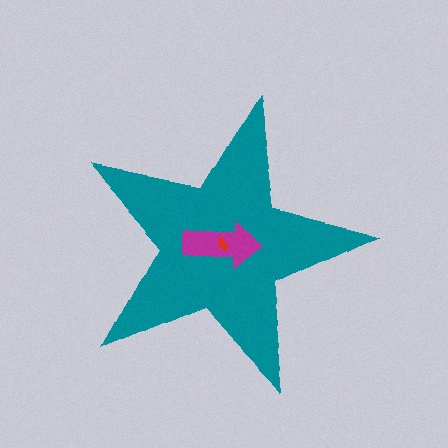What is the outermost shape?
The teal star.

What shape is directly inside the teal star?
The magenta arrow.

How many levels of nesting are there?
3.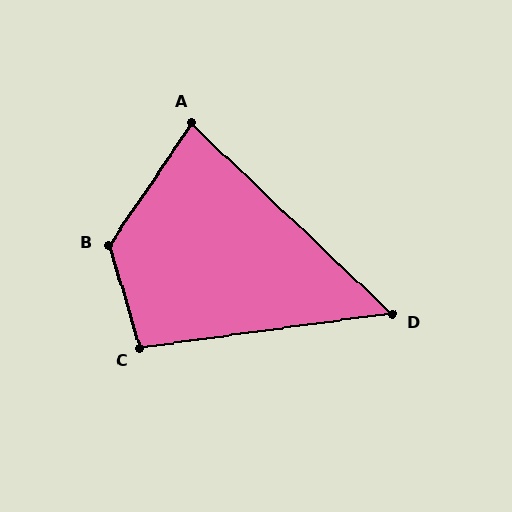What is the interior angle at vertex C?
Approximately 99 degrees (obtuse).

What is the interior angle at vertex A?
Approximately 81 degrees (acute).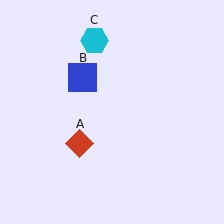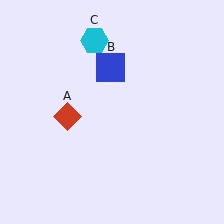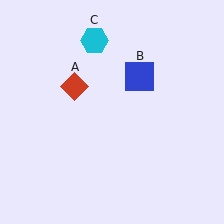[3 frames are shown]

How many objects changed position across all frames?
2 objects changed position: red diamond (object A), blue square (object B).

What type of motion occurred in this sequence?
The red diamond (object A), blue square (object B) rotated clockwise around the center of the scene.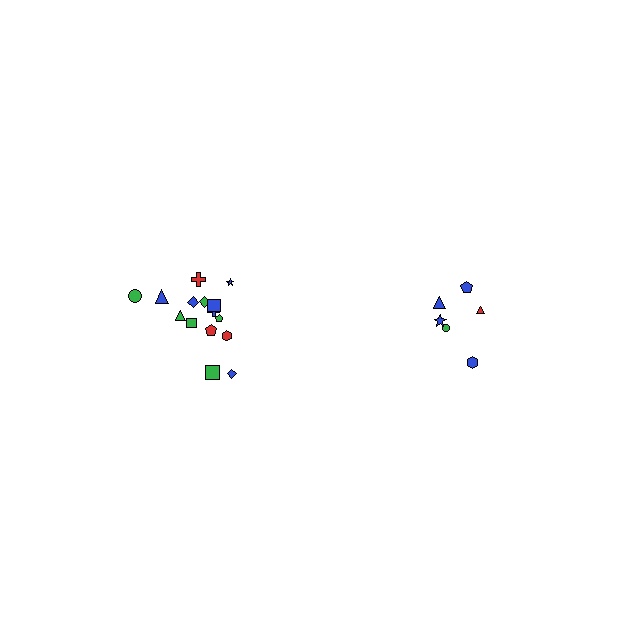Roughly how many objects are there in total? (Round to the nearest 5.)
Roughly 20 objects in total.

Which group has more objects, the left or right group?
The left group.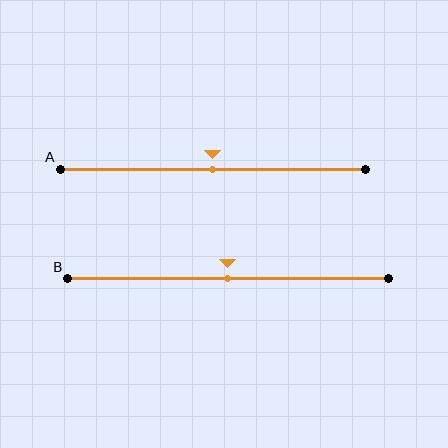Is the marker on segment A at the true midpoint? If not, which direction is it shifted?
Yes, the marker on segment A is at the true midpoint.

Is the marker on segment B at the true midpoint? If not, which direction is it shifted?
Yes, the marker on segment B is at the true midpoint.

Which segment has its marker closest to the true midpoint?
Segment A has its marker closest to the true midpoint.